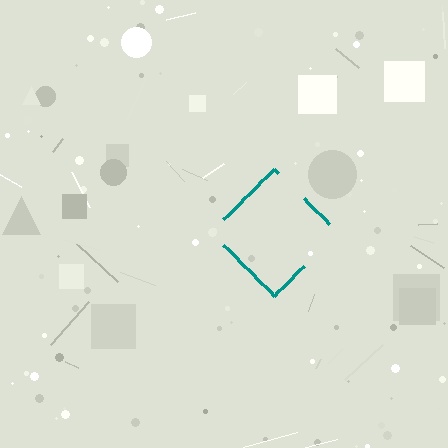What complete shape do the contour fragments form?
The contour fragments form a diamond.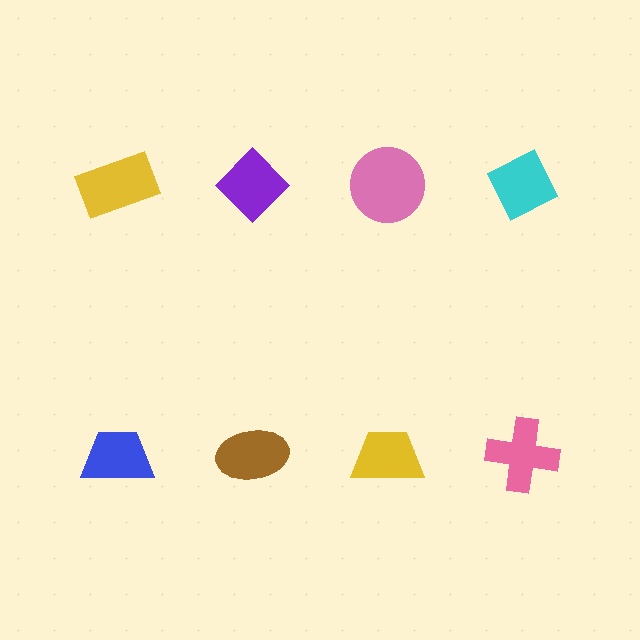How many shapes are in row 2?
4 shapes.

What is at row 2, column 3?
A yellow trapezoid.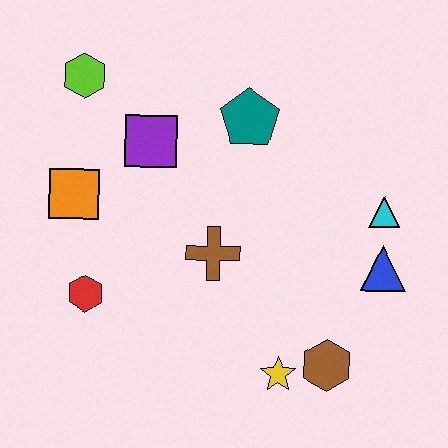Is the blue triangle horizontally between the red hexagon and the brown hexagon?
No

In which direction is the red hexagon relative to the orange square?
The red hexagon is below the orange square.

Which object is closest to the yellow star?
The brown hexagon is closest to the yellow star.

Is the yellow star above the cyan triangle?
No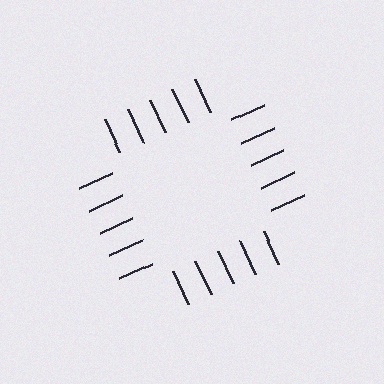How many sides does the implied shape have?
4 sides — the line-ends trace a square.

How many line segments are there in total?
20 — 5 along each of the 4 edges.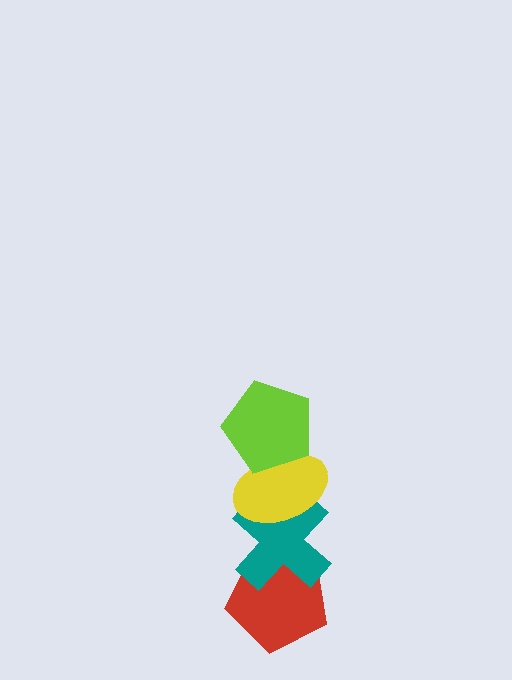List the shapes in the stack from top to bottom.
From top to bottom: the lime pentagon, the yellow ellipse, the teal cross, the red pentagon.